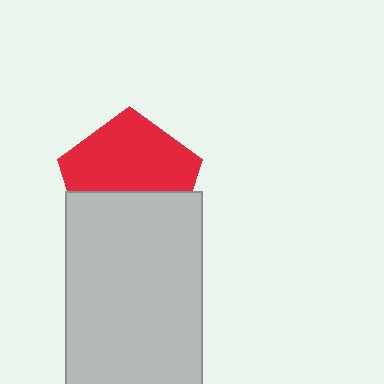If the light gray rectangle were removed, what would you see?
You would see the complete red pentagon.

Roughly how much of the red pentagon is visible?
About half of it is visible (roughly 59%).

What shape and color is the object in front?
The object in front is a light gray rectangle.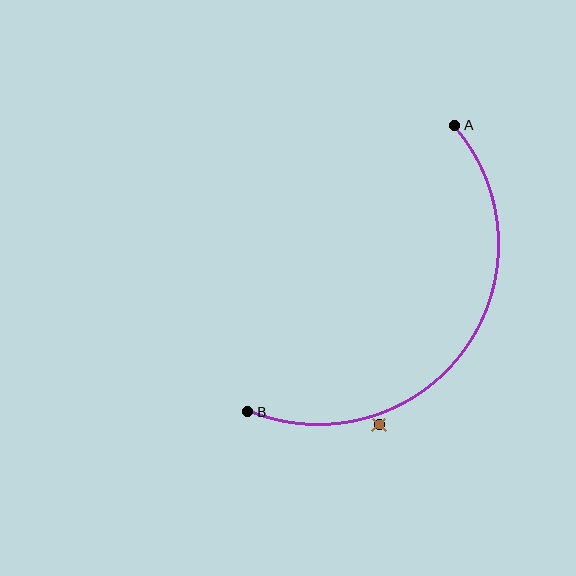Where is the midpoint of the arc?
The arc midpoint is the point on the curve farthest from the straight line joining A and B. It sits below and to the right of that line.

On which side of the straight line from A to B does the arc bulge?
The arc bulges below and to the right of the straight line connecting A and B.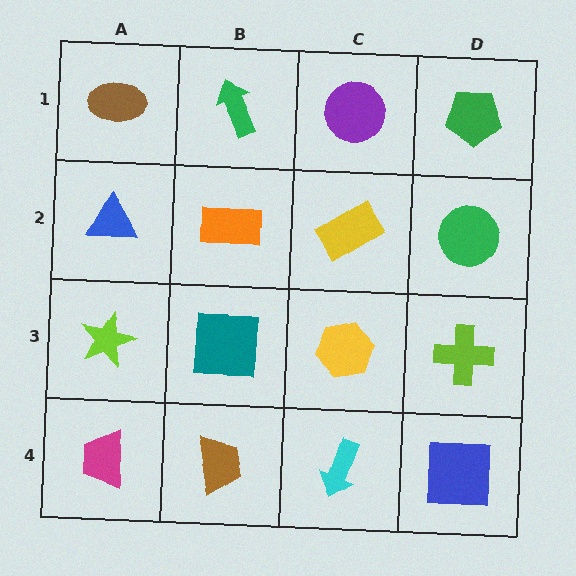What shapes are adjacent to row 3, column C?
A yellow rectangle (row 2, column C), a cyan arrow (row 4, column C), a teal square (row 3, column B), a lime cross (row 3, column D).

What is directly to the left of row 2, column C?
An orange rectangle.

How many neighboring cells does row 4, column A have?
2.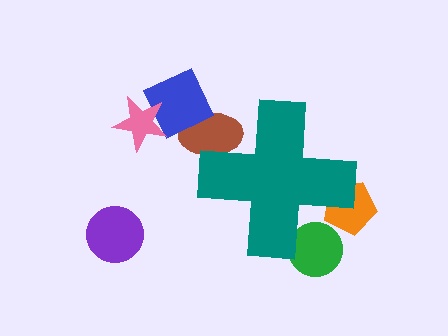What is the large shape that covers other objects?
A teal cross.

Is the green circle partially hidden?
Yes, the green circle is partially hidden behind the teal cross.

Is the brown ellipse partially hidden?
Yes, the brown ellipse is partially hidden behind the teal cross.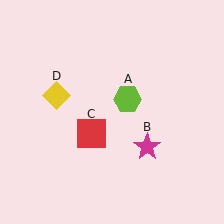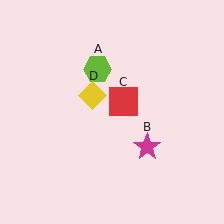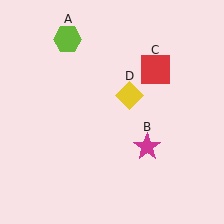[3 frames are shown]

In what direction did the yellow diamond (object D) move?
The yellow diamond (object D) moved right.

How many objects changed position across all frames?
3 objects changed position: lime hexagon (object A), red square (object C), yellow diamond (object D).